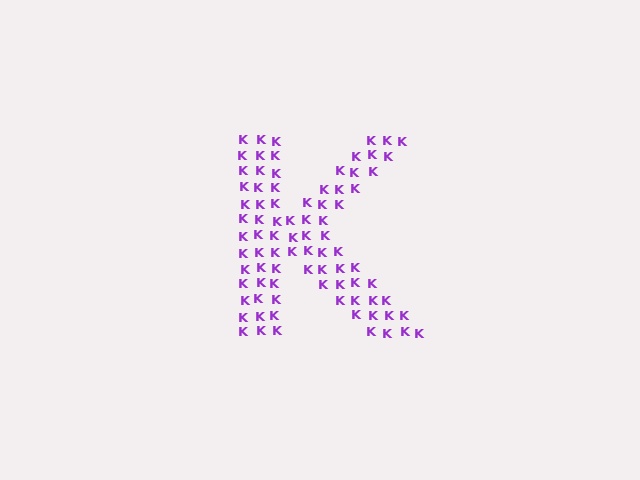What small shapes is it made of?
It is made of small letter K's.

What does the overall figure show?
The overall figure shows the letter K.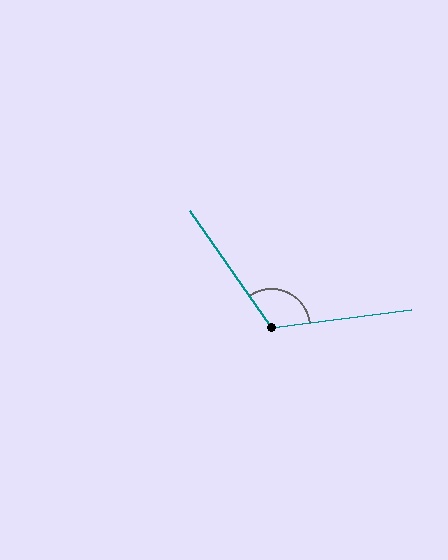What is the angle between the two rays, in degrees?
Approximately 118 degrees.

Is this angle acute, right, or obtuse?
It is obtuse.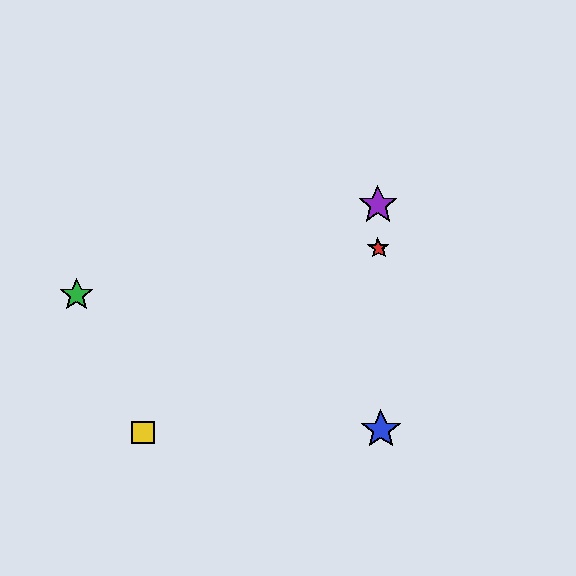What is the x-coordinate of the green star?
The green star is at x≈77.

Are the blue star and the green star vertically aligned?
No, the blue star is at x≈381 and the green star is at x≈77.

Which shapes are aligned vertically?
The red star, the blue star, the purple star are aligned vertically.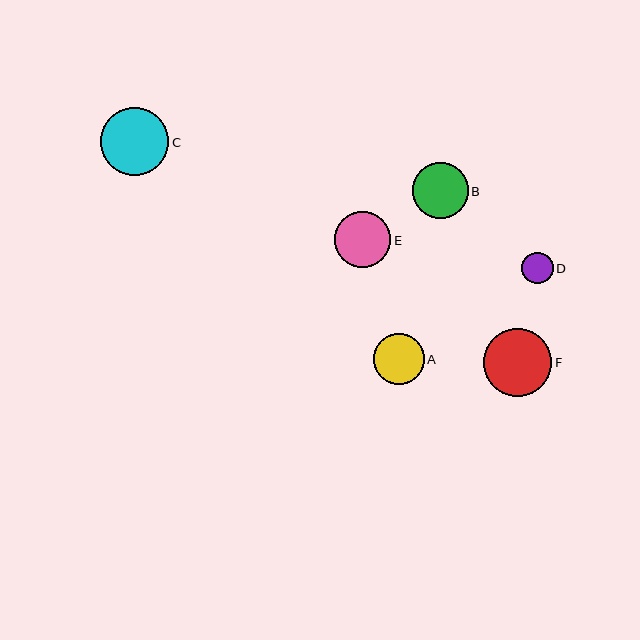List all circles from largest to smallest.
From largest to smallest: C, F, E, B, A, D.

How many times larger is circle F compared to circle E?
Circle F is approximately 1.2 times the size of circle E.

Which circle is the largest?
Circle C is the largest with a size of approximately 68 pixels.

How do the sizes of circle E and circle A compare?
Circle E and circle A are approximately the same size.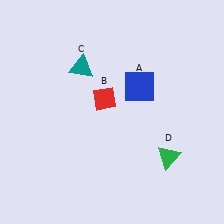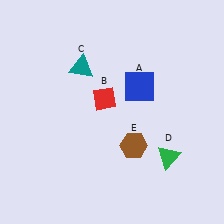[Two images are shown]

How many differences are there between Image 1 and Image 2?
There is 1 difference between the two images.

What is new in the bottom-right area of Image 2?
A brown hexagon (E) was added in the bottom-right area of Image 2.